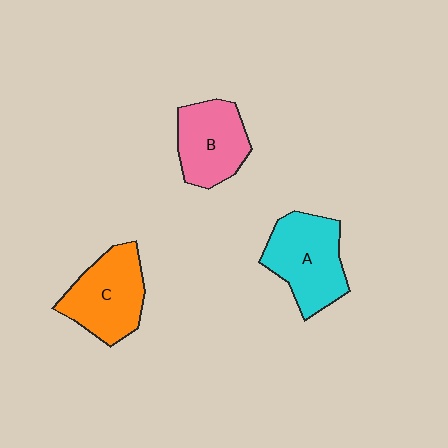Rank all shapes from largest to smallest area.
From largest to smallest: A (cyan), C (orange), B (pink).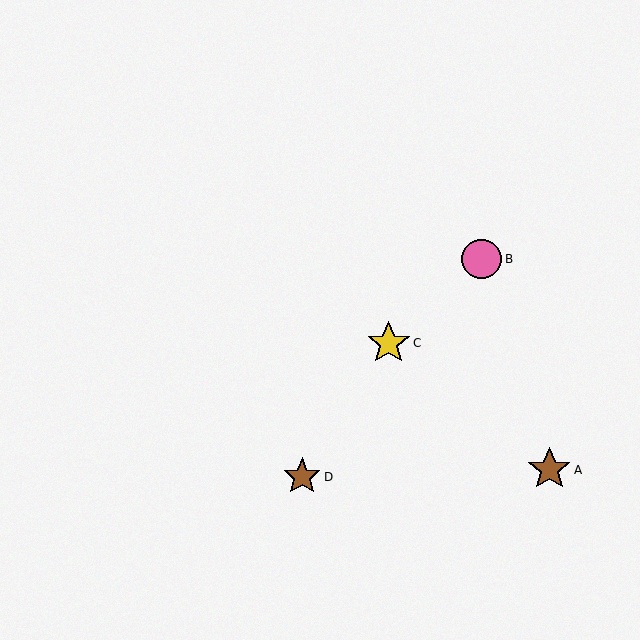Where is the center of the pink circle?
The center of the pink circle is at (482, 259).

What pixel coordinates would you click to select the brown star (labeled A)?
Click at (549, 470) to select the brown star A.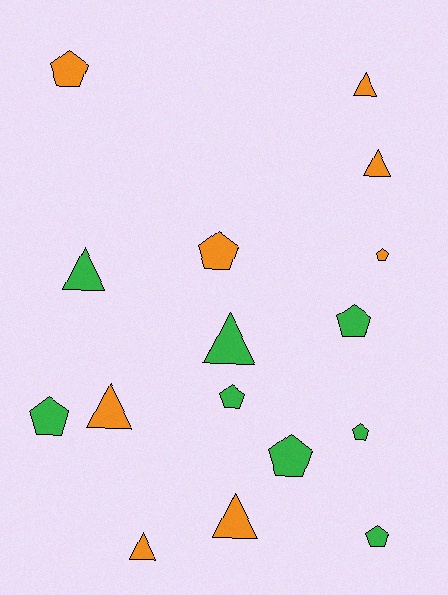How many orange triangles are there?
There are 5 orange triangles.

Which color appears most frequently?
Green, with 8 objects.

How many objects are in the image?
There are 16 objects.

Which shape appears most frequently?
Pentagon, with 9 objects.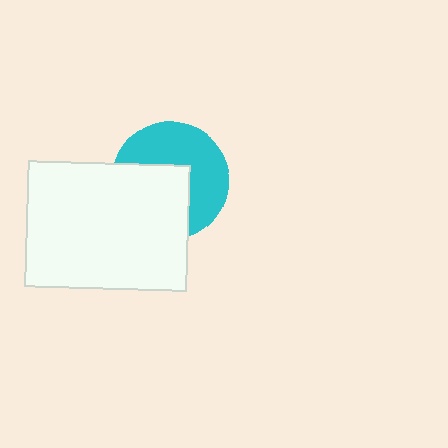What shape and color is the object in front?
The object in front is a white rectangle.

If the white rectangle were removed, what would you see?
You would see the complete cyan circle.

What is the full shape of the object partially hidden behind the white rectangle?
The partially hidden object is a cyan circle.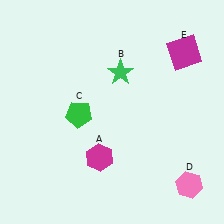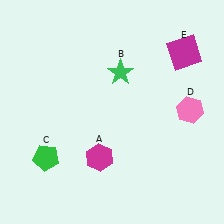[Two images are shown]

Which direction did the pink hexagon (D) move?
The pink hexagon (D) moved up.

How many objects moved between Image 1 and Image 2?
2 objects moved between the two images.